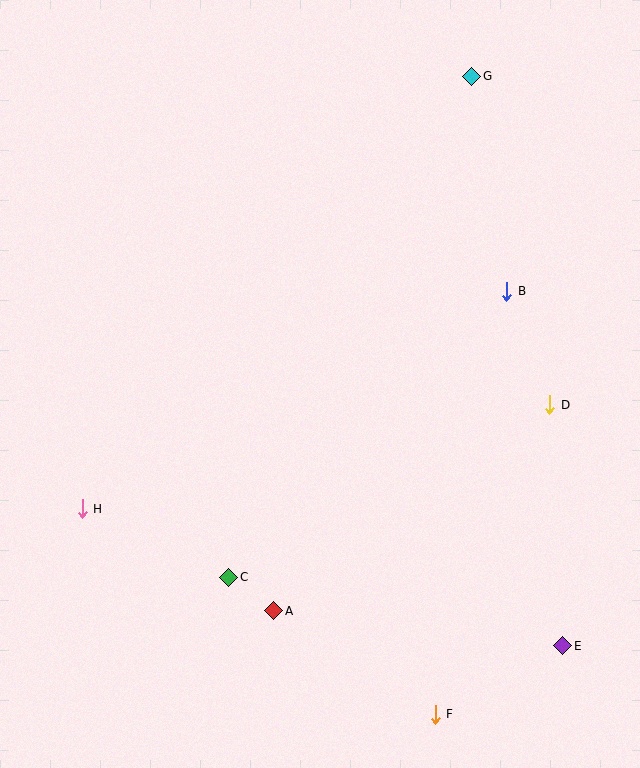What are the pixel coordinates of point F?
Point F is at (435, 714).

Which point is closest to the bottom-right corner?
Point E is closest to the bottom-right corner.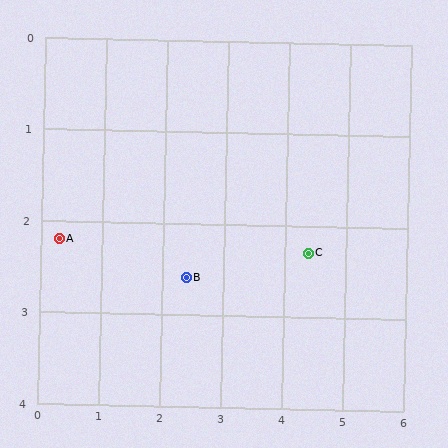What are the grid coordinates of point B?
Point B is at approximately (2.4, 2.6).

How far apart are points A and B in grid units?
Points A and B are about 2.1 grid units apart.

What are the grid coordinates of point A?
Point A is at approximately (0.3, 2.2).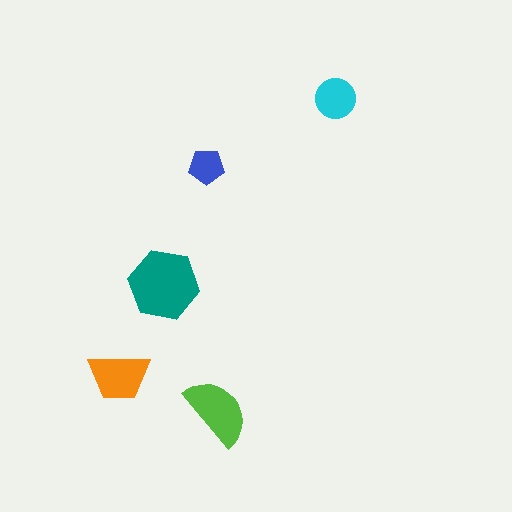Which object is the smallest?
The blue pentagon.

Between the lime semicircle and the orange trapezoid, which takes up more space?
The lime semicircle.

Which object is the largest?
The teal hexagon.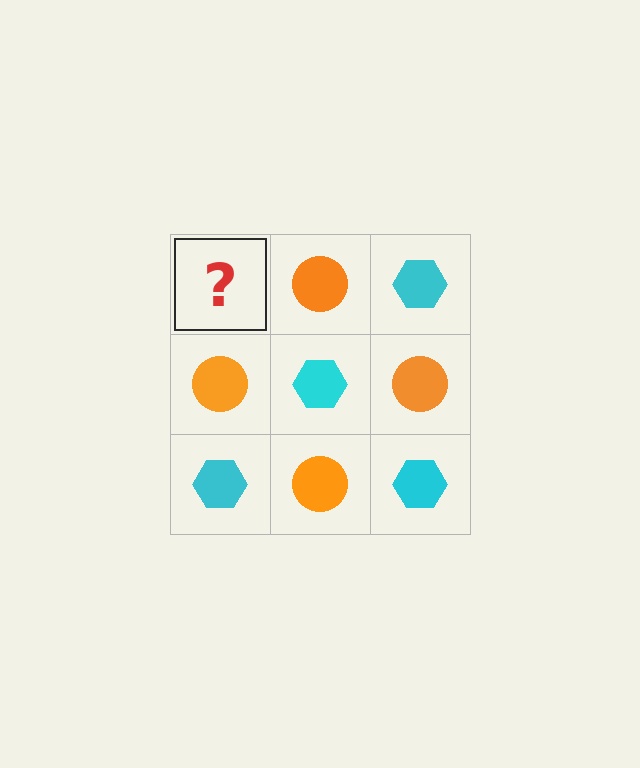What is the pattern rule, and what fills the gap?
The rule is that it alternates cyan hexagon and orange circle in a checkerboard pattern. The gap should be filled with a cyan hexagon.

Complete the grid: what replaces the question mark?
The question mark should be replaced with a cyan hexagon.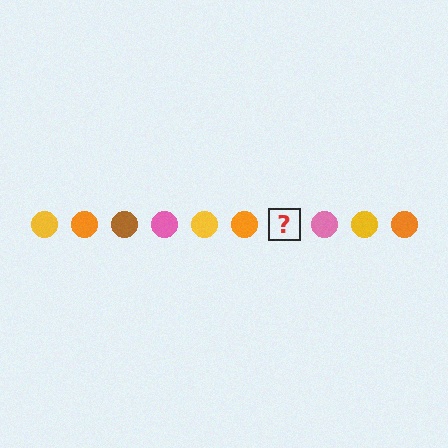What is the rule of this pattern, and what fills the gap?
The rule is that the pattern cycles through yellow, orange, brown, pink circles. The gap should be filled with a brown circle.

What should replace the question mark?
The question mark should be replaced with a brown circle.